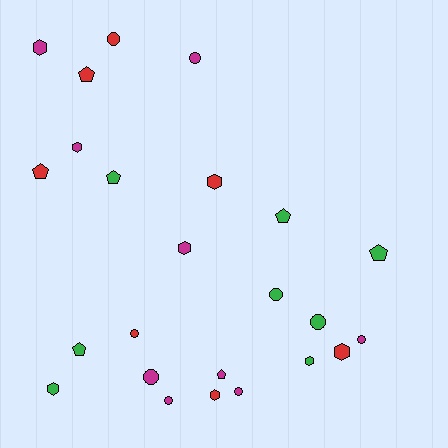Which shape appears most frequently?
Circle, with 9 objects.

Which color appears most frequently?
Magenta, with 9 objects.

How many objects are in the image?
There are 24 objects.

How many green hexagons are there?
There are 2 green hexagons.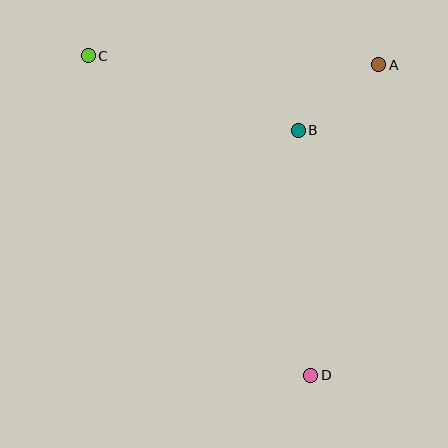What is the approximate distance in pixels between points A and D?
The distance between A and D is approximately 317 pixels.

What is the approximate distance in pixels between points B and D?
The distance between B and D is approximately 245 pixels.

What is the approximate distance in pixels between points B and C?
The distance between B and C is approximately 223 pixels.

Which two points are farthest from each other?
Points C and D are farthest from each other.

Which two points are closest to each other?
Points A and B are closest to each other.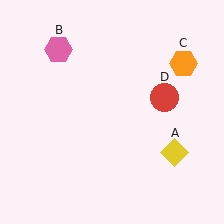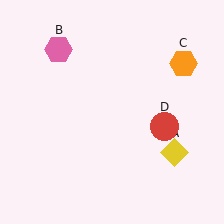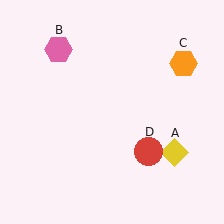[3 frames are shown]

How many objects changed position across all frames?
1 object changed position: red circle (object D).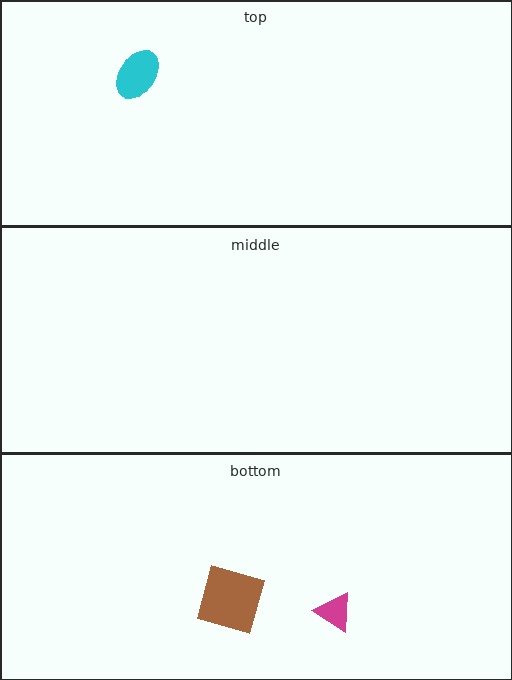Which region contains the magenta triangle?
The bottom region.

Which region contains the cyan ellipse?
The top region.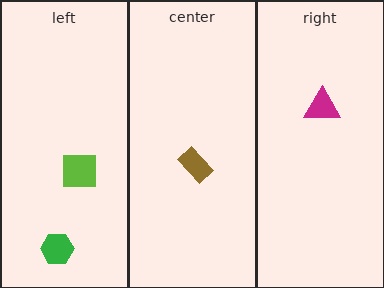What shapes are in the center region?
The brown rectangle.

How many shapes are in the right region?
1.